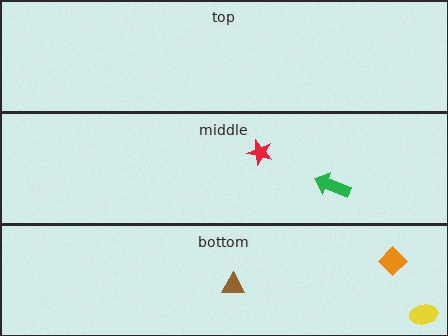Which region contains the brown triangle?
The bottom region.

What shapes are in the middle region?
The green arrow, the red star.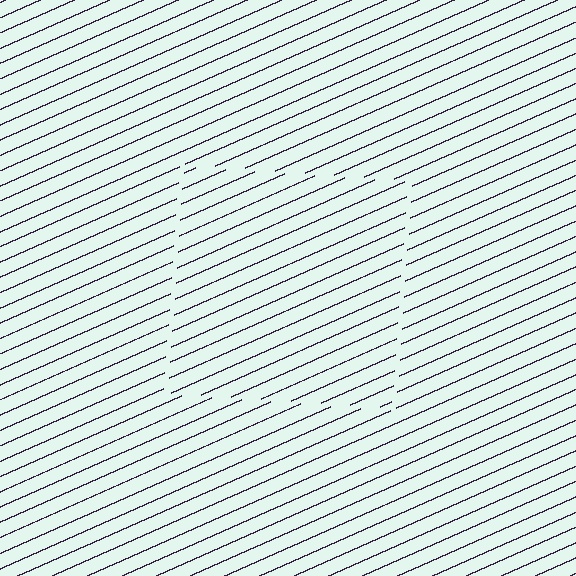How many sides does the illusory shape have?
4 sides — the line-ends trace a square.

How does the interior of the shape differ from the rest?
The interior of the shape contains the same grating, shifted by half a period — the contour is defined by the phase discontinuity where line-ends from the inner and outer gratings abut.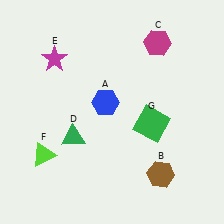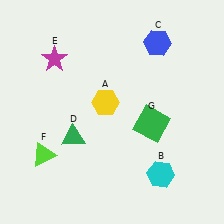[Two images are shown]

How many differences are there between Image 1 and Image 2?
There are 3 differences between the two images.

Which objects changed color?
A changed from blue to yellow. B changed from brown to cyan. C changed from magenta to blue.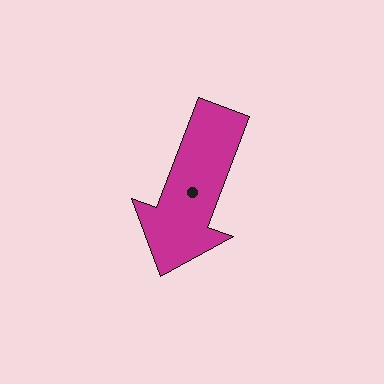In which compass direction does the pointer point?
South.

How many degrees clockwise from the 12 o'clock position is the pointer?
Approximately 200 degrees.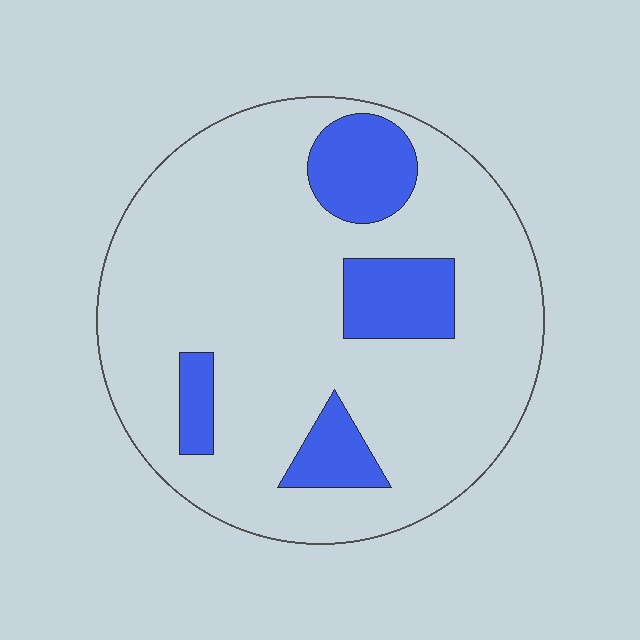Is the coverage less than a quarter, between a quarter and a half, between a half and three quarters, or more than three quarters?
Less than a quarter.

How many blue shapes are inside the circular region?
4.